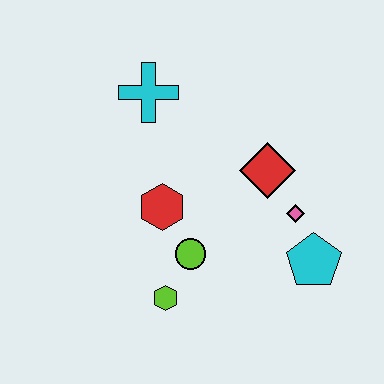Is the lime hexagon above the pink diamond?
No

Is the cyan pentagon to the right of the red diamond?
Yes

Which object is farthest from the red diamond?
The lime hexagon is farthest from the red diamond.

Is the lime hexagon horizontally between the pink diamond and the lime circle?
No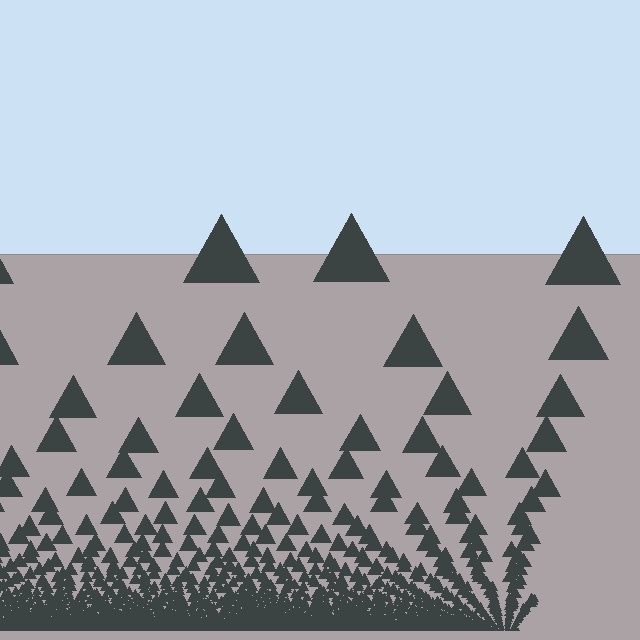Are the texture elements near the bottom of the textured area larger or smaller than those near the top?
Smaller. The gradient is inverted — elements near the bottom are smaller and denser.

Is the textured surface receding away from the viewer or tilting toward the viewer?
The surface appears to tilt toward the viewer. Texture elements get larger and sparser toward the top.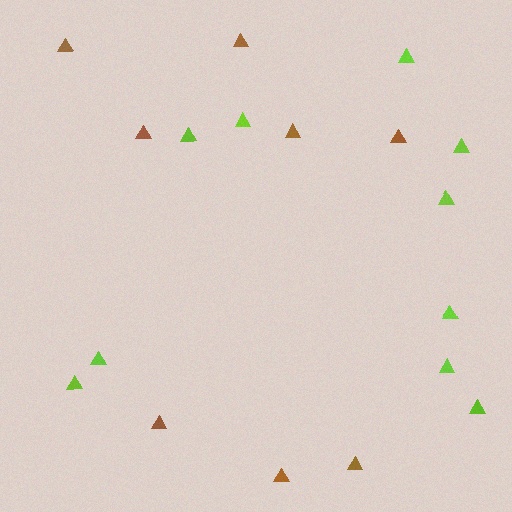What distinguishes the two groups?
There are 2 groups: one group of brown triangles (8) and one group of lime triangles (10).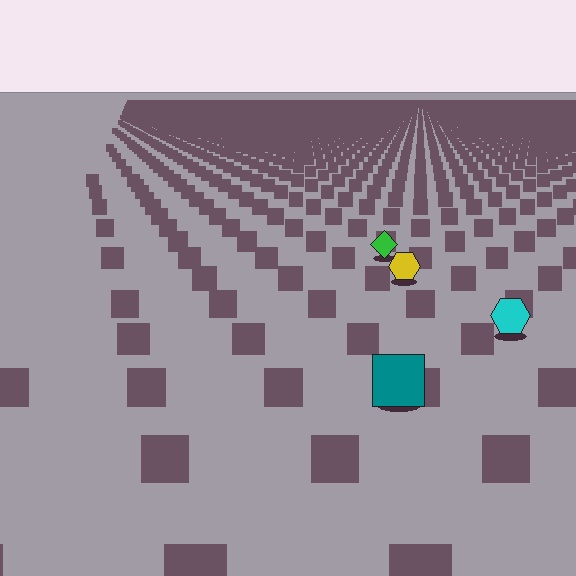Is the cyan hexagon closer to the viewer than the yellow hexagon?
Yes. The cyan hexagon is closer — you can tell from the texture gradient: the ground texture is coarser near it.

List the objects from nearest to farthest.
From nearest to farthest: the teal square, the cyan hexagon, the yellow hexagon, the green diamond.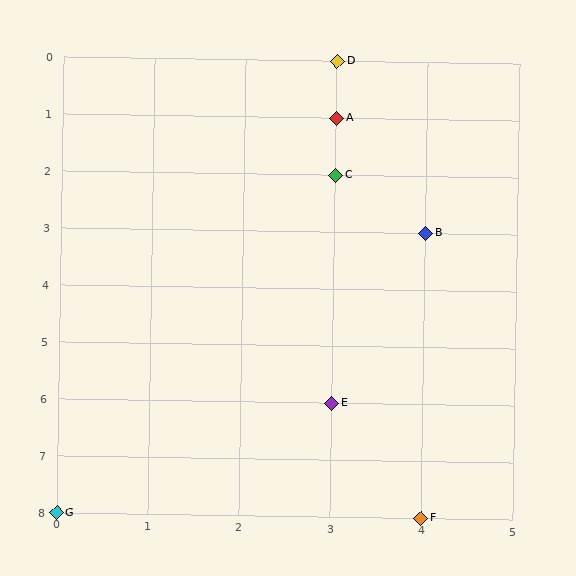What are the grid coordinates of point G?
Point G is at grid coordinates (0, 8).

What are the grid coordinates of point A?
Point A is at grid coordinates (3, 1).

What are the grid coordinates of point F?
Point F is at grid coordinates (4, 8).